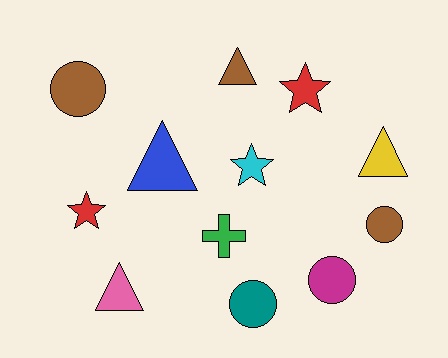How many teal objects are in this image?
There is 1 teal object.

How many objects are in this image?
There are 12 objects.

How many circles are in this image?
There are 4 circles.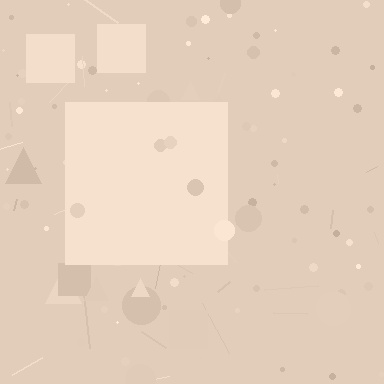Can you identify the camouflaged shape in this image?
The camouflaged shape is a square.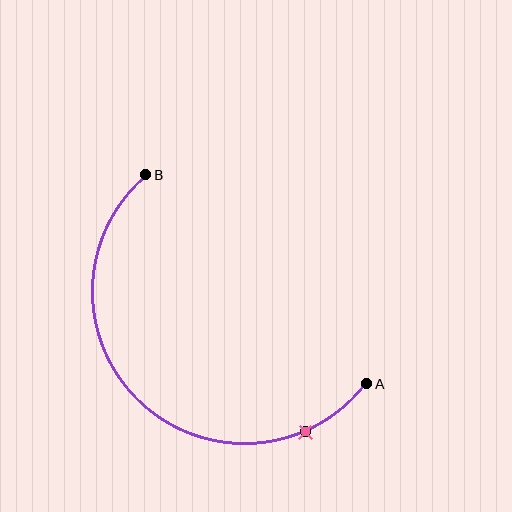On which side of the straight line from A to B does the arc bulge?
The arc bulges below and to the left of the straight line connecting A and B.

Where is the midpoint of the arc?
The arc midpoint is the point on the curve farthest from the straight line joining A and B. It sits below and to the left of that line.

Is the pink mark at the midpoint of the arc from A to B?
No. The pink mark lies on the arc but is closer to endpoint A. The arc midpoint would be at the point on the curve equidistant along the arc from both A and B.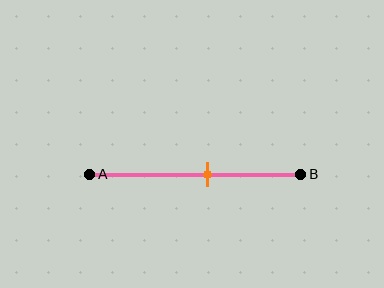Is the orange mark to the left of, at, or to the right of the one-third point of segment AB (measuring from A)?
The orange mark is to the right of the one-third point of segment AB.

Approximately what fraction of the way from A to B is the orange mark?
The orange mark is approximately 55% of the way from A to B.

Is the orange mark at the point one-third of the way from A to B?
No, the mark is at about 55% from A, not at the 33% one-third point.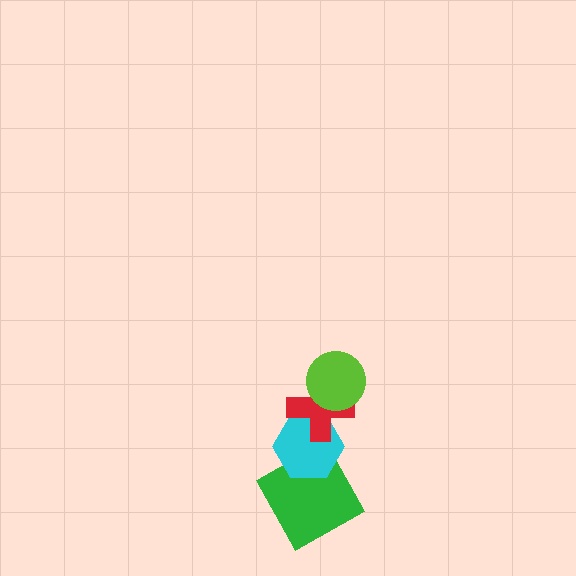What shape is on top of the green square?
The cyan hexagon is on top of the green square.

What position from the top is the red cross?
The red cross is 2nd from the top.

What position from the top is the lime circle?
The lime circle is 1st from the top.